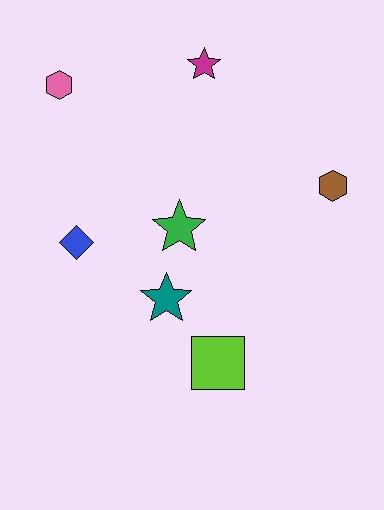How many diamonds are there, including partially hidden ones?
There is 1 diamond.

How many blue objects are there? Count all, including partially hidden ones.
There is 1 blue object.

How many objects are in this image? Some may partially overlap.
There are 7 objects.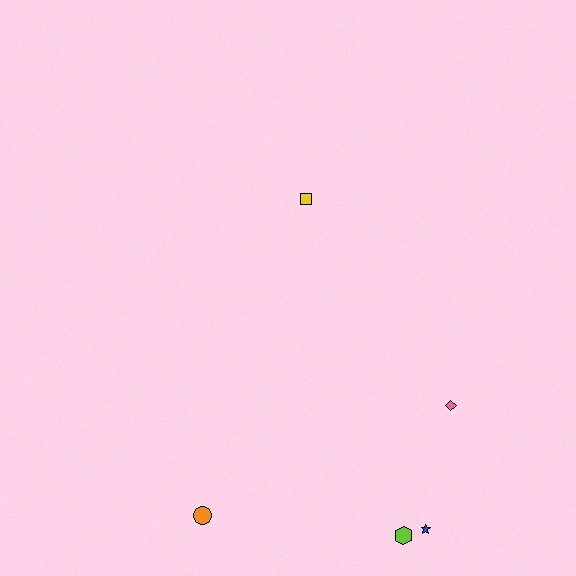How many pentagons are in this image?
There are no pentagons.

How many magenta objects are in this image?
There are no magenta objects.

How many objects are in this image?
There are 5 objects.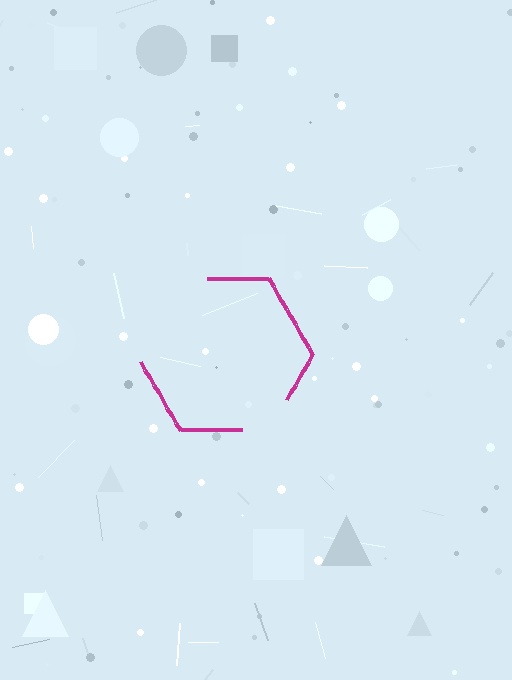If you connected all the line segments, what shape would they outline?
They would outline a hexagon.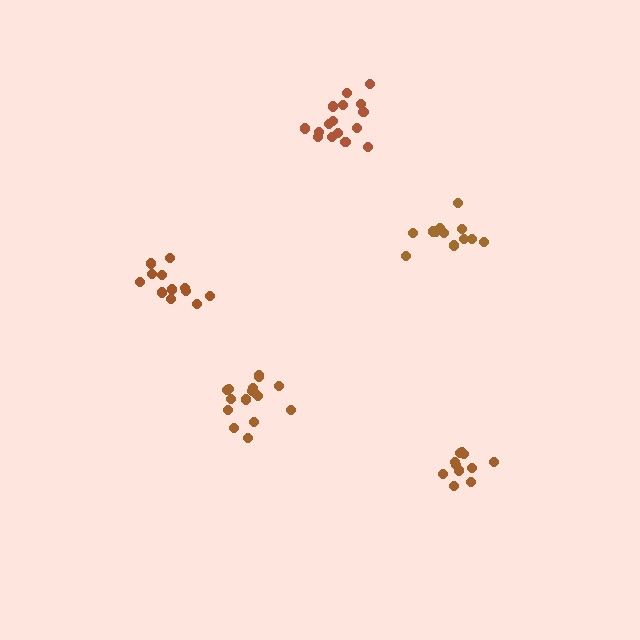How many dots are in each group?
Group 1: 16 dots, Group 2: 16 dots, Group 3: 12 dots, Group 4: 12 dots, Group 5: 11 dots (67 total).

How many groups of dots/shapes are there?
There are 5 groups.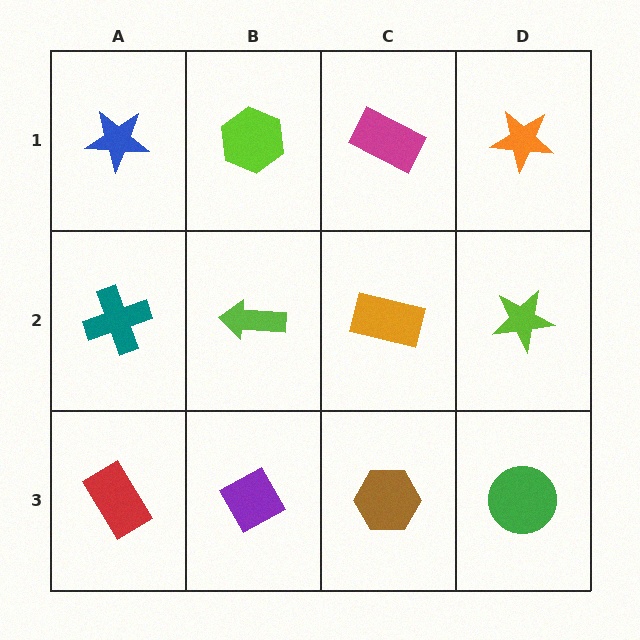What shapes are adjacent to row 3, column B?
A lime arrow (row 2, column B), a red rectangle (row 3, column A), a brown hexagon (row 3, column C).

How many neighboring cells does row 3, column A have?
2.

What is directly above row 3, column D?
A lime star.